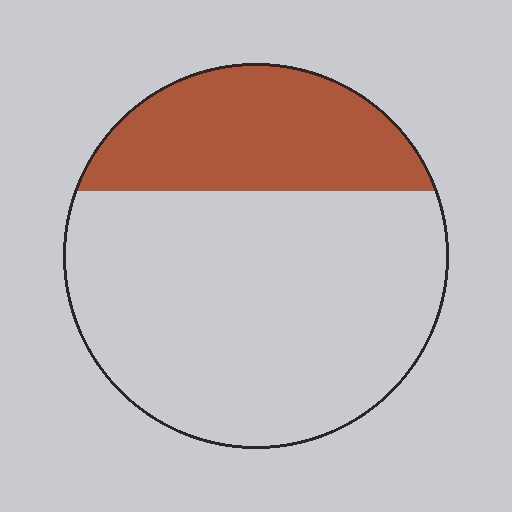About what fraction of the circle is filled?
About one quarter (1/4).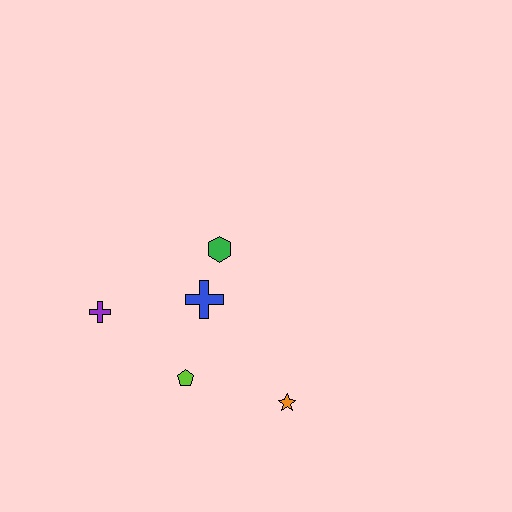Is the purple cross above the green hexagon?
No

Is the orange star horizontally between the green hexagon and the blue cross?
No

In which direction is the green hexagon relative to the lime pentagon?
The green hexagon is above the lime pentagon.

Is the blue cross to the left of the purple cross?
No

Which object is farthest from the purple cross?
The orange star is farthest from the purple cross.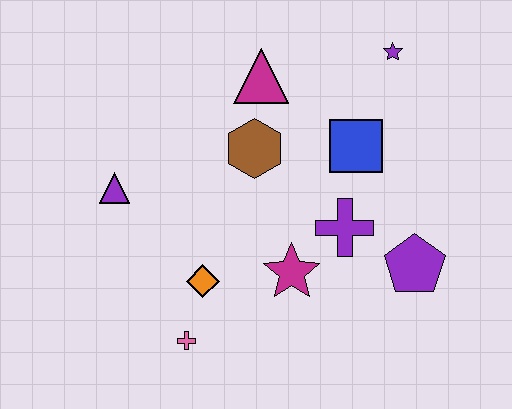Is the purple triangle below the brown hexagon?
Yes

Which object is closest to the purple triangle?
The orange diamond is closest to the purple triangle.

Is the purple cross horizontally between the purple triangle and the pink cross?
No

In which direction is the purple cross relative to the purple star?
The purple cross is below the purple star.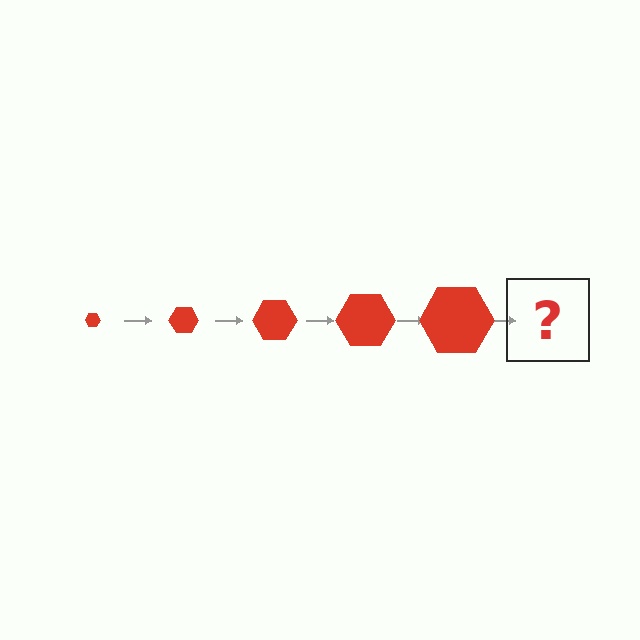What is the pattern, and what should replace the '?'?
The pattern is that the hexagon gets progressively larger each step. The '?' should be a red hexagon, larger than the previous one.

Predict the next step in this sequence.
The next step is a red hexagon, larger than the previous one.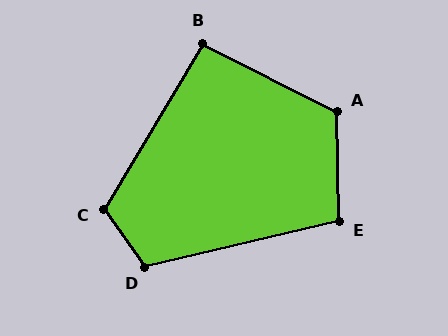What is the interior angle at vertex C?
Approximately 114 degrees (obtuse).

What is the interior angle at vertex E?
Approximately 102 degrees (obtuse).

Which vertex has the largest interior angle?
A, at approximately 118 degrees.